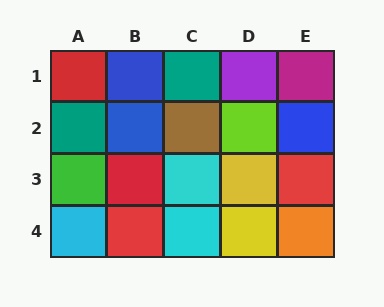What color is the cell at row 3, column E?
Red.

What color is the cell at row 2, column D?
Lime.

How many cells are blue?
3 cells are blue.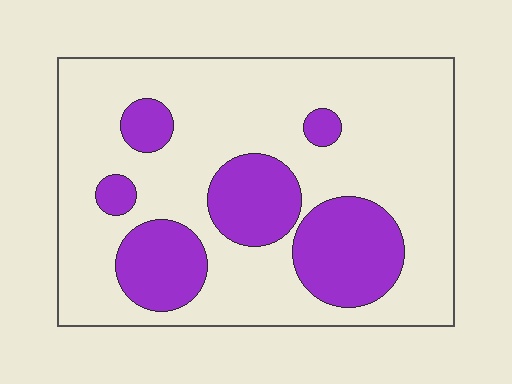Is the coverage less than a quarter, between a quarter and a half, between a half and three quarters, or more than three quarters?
Between a quarter and a half.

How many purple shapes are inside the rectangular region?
6.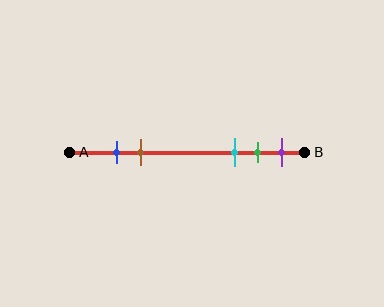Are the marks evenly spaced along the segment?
No, the marks are not evenly spaced.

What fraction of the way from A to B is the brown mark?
The brown mark is approximately 30% (0.3) of the way from A to B.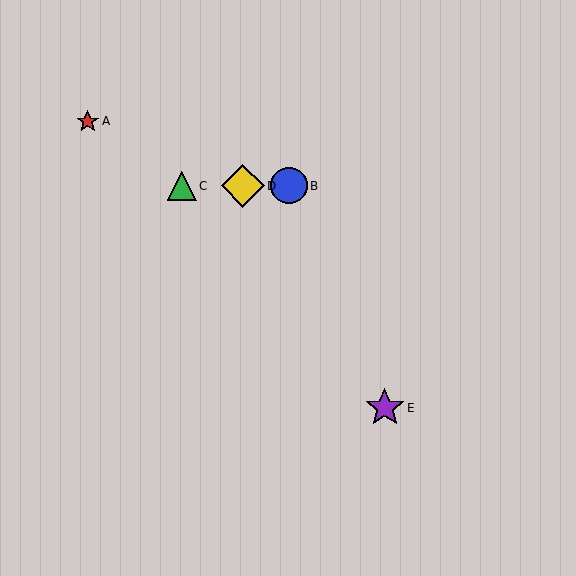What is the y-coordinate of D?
Object D is at y≈186.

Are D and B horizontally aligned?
Yes, both are at y≈186.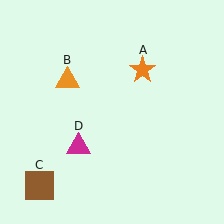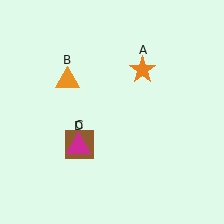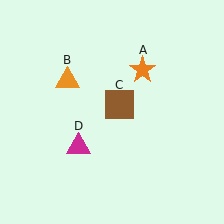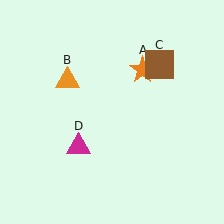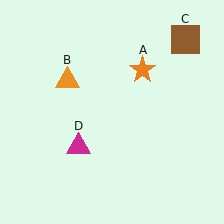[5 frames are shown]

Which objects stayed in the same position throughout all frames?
Orange star (object A) and orange triangle (object B) and magenta triangle (object D) remained stationary.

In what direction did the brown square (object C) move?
The brown square (object C) moved up and to the right.